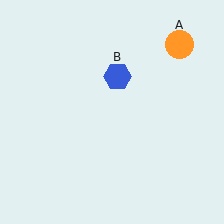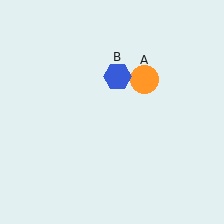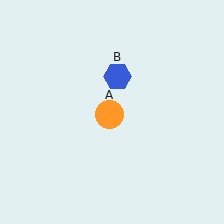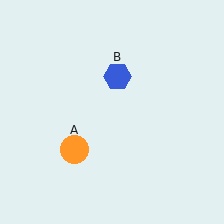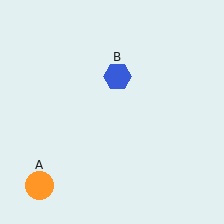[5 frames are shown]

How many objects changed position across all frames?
1 object changed position: orange circle (object A).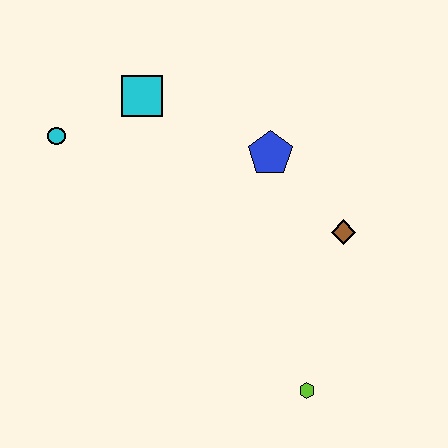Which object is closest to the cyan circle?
The cyan square is closest to the cyan circle.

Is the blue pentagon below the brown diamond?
No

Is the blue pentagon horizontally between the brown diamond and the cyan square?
Yes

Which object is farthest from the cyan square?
The lime hexagon is farthest from the cyan square.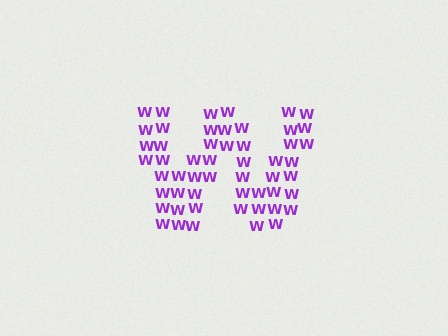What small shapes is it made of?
It is made of small letter W's.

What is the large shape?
The large shape is the letter W.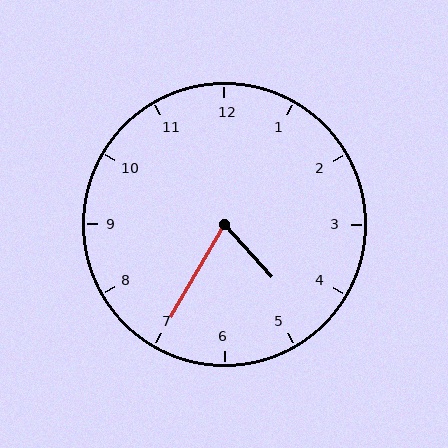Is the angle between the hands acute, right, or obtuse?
It is acute.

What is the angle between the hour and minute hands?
Approximately 72 degrees.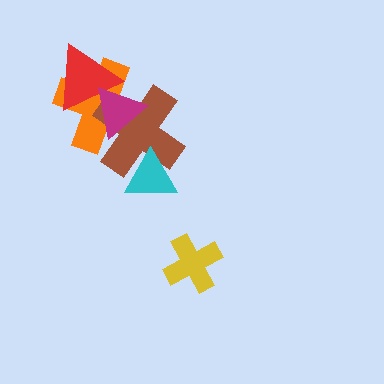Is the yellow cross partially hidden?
No, no other shape covers it.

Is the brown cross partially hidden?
Yes, it is partially covered by another shape.